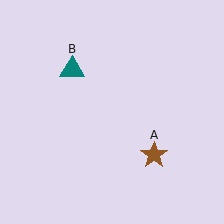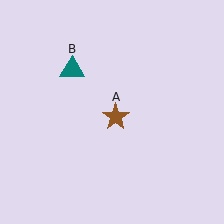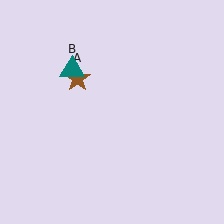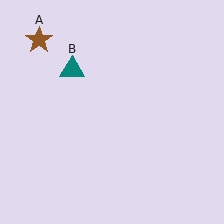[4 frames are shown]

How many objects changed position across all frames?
1 object changed position: brown star (object A).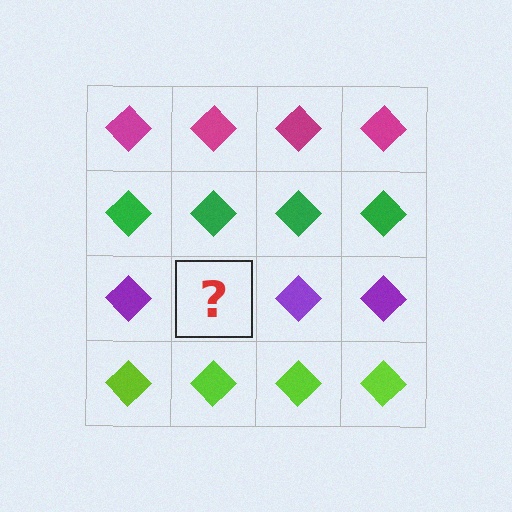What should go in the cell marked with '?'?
The missing cell should contain a purple diamond.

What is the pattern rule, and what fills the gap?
The rule is that each row has a consistent color. The gap should be filled with a purple diamond.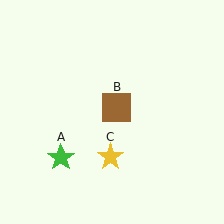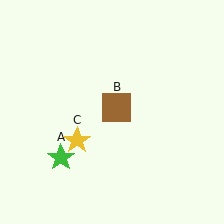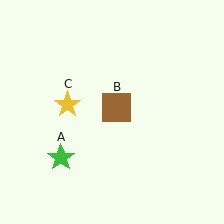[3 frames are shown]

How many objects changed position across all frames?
1 object changed position: yellow star (object C).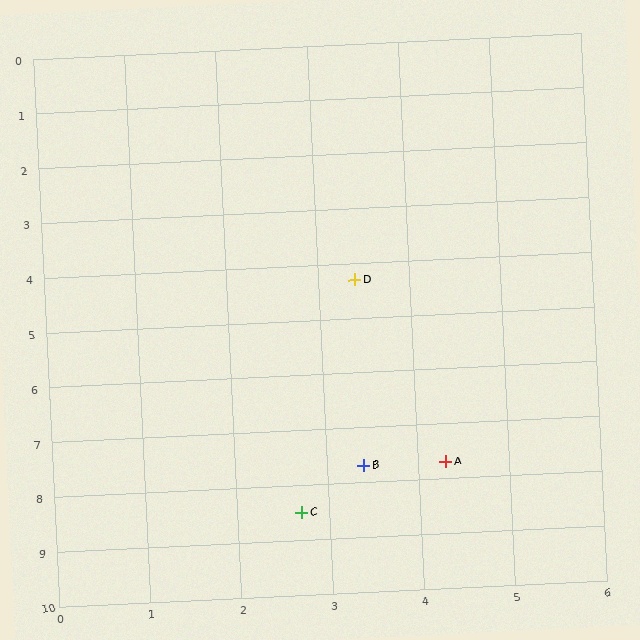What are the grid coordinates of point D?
Point D is at approximately (3.4, 4.3).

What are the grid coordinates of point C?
Point C is at approximately (2.7, 8.5).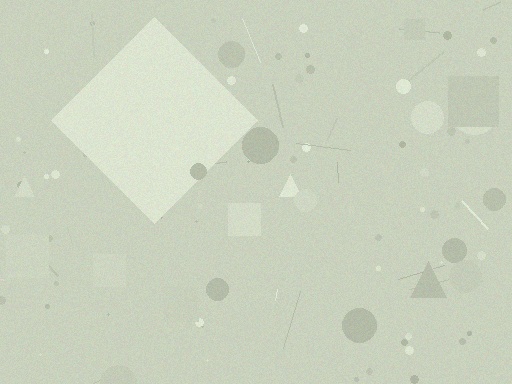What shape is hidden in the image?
A diamond is hidden in the image.